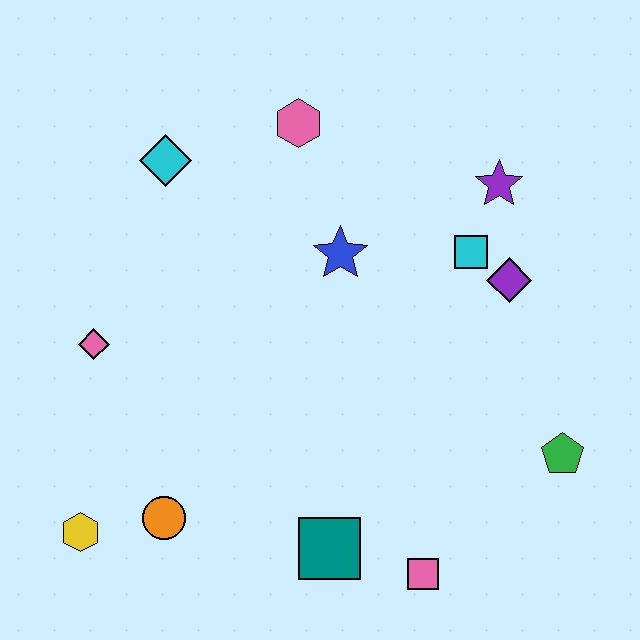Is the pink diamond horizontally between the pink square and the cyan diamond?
No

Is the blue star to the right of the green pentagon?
No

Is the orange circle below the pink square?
No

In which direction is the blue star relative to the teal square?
The blue star is above the teal square.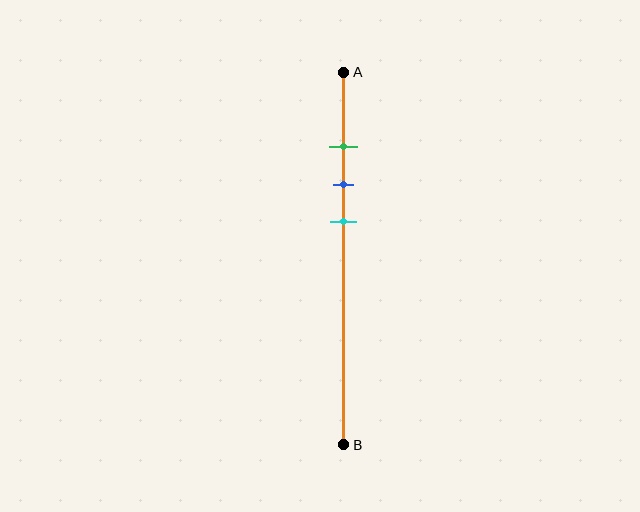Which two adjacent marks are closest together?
The green and blue marks are the closest adjacent pair.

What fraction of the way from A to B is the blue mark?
The blue mark is approximately 30% (0.3) of the way from A to B.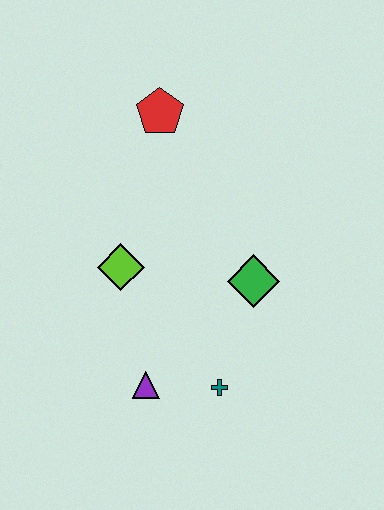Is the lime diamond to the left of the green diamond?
Yes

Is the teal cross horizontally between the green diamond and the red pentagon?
Yes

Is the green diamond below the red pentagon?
Yes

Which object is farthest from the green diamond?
The red pentagon is farthest from the green diamond.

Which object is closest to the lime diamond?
The purple triangle is closest to the lime diamond.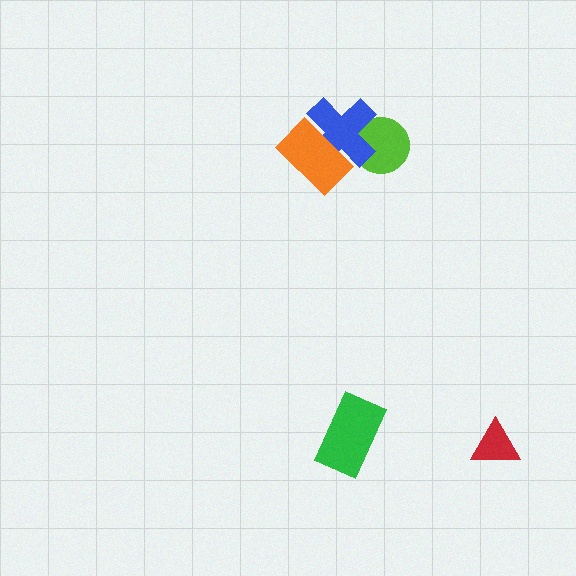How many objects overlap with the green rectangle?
0 objects overlap with the green rectangle.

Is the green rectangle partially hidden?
No, no other shape covers it.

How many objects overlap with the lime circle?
1 object overlaps with the lime circle.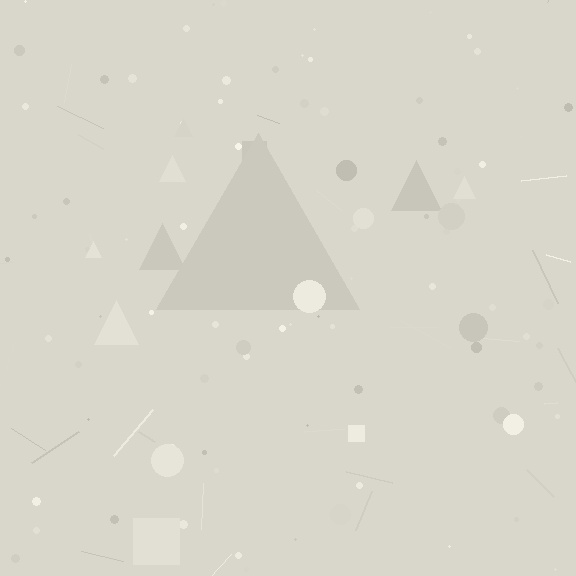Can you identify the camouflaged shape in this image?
The camouflaged shape is a triangle.